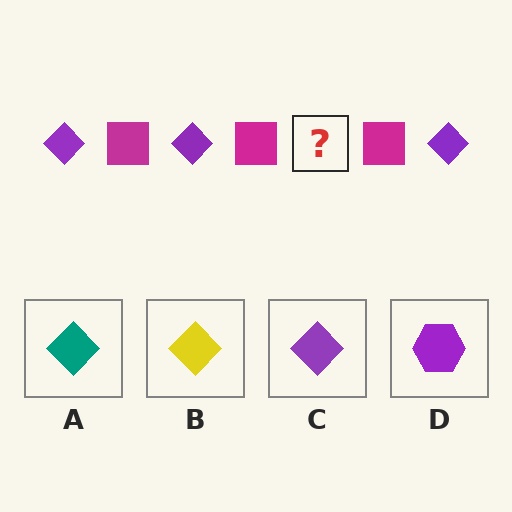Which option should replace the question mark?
Option C.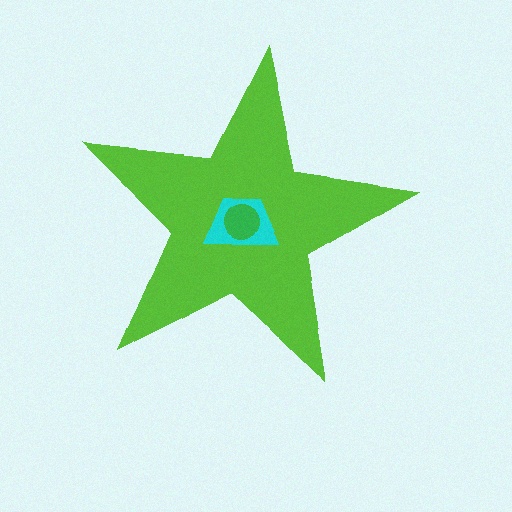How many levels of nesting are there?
3.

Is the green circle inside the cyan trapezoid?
Yes.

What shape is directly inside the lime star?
The cyan trapezoid.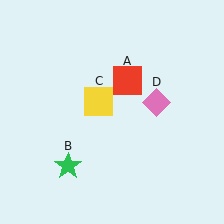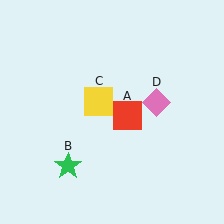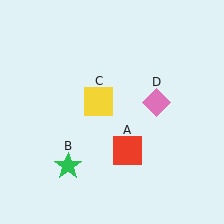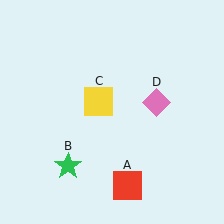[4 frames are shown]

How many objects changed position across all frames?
1 object changed position: red square (object A).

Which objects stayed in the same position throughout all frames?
Green star (object B) and yellow square (object C) and pink diamond (object D) remained stationary.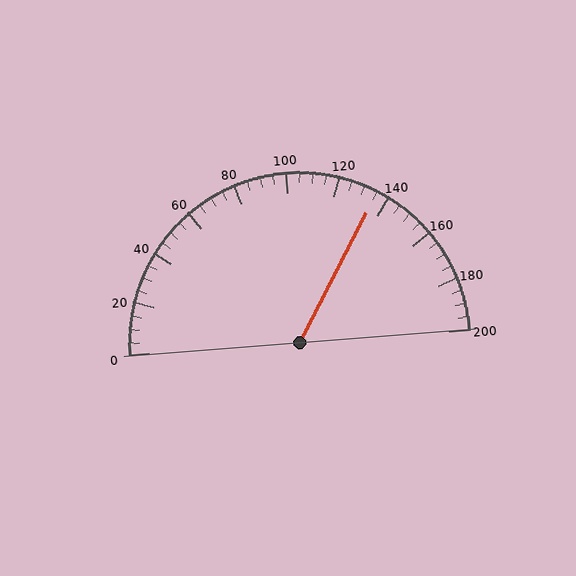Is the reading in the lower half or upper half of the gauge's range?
The reading is in the upper half of the range (0 to 200).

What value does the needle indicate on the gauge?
The needle indicates approximately 135.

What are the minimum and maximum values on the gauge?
The gauge ranges from 0 to 200.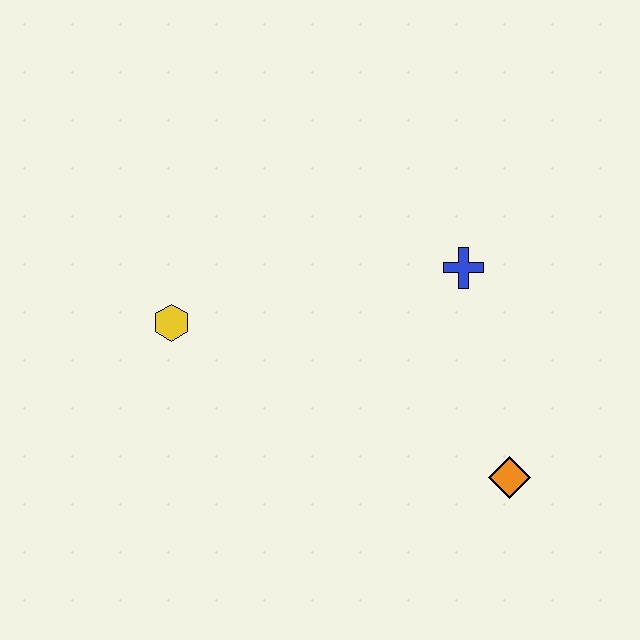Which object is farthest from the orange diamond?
The yellow hexagon is farthest from the orange diamond.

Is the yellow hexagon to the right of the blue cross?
No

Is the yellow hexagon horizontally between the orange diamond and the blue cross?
No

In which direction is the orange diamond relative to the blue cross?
The orange diamond is below the blue cross.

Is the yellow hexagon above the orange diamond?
Yes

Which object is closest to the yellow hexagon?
The blue cross is closest to the yellow hexagon.